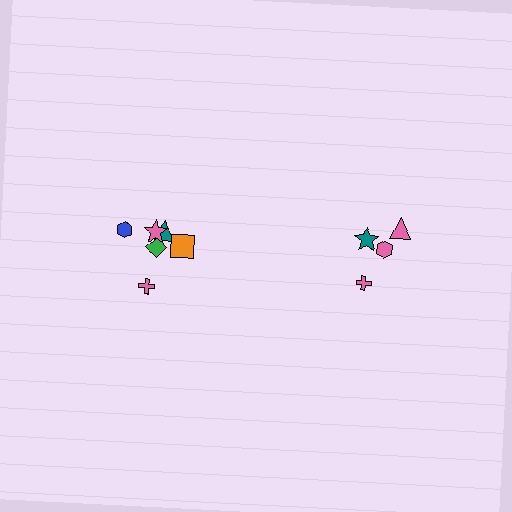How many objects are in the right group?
There are 4 objects.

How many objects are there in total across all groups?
There are 10 objects.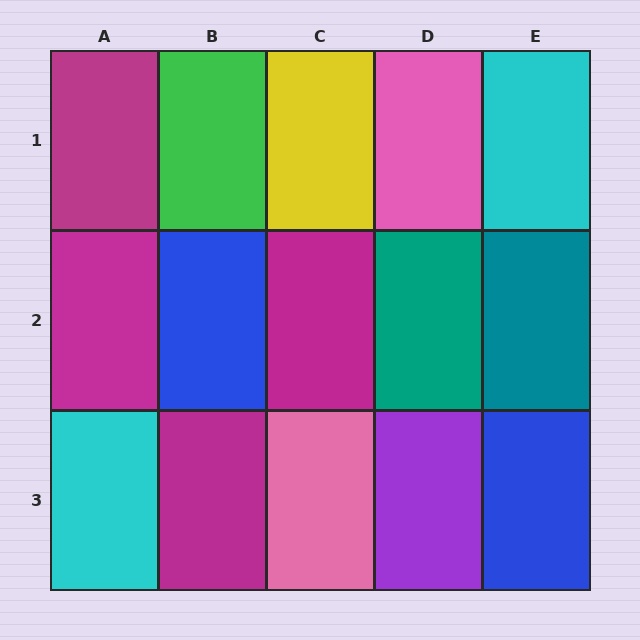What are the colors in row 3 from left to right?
Cyan, magenta, pink, purple, blue.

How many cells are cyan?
2 cells are cyan.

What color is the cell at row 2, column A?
Magenta.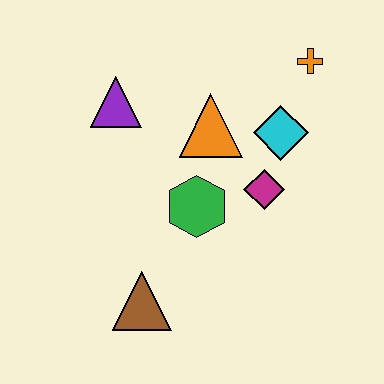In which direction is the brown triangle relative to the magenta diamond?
The brown triangle is to the left of the magenta diamond.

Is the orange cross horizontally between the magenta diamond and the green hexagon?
No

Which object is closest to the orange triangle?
The cyan diamond is closest to the orange triangle.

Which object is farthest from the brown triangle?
The orange cross is farthest from the brown triangle.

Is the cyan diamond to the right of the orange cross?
No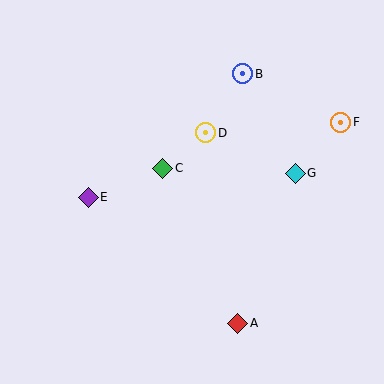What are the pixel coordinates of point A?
Point A is at (238, 323).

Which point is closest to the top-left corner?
Point E is closest to the top-left corner.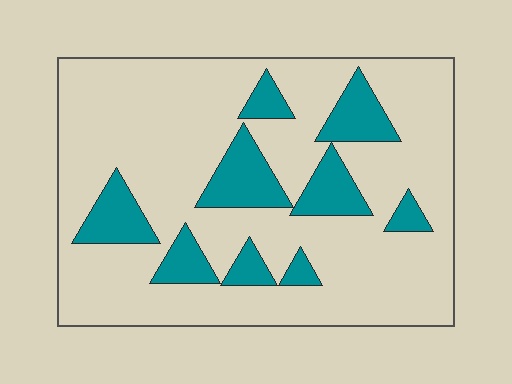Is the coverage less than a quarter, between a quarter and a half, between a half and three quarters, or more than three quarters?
Less than a quarter.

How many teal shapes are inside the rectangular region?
9.